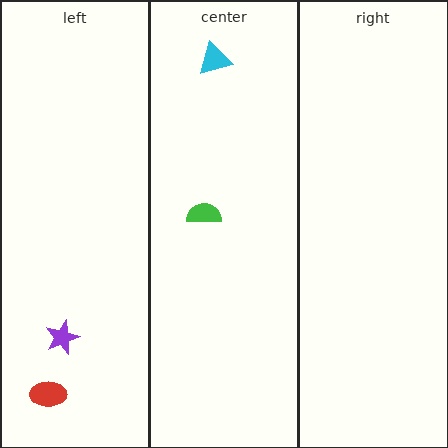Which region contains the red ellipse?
The left region.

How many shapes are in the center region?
2.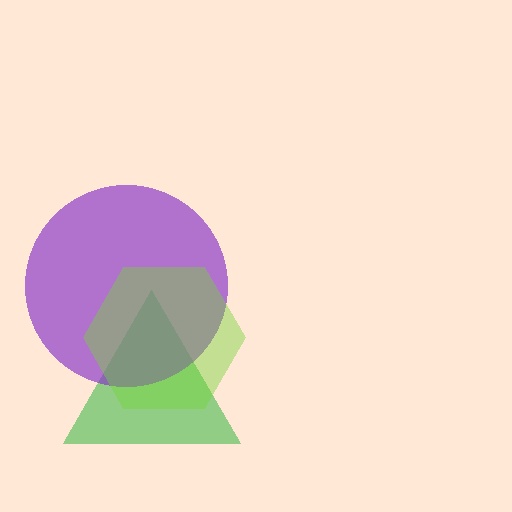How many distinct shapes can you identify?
There are 3 distinct shapes: a green triangle, a purple circle, a lime hexagon.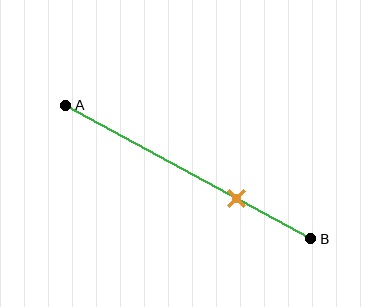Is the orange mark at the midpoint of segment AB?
No, the mark is at about 70% from A, not at the 50% midpoint.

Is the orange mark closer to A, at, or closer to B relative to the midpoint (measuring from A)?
The orange mark is closer to point B than the midpoint of segment AB.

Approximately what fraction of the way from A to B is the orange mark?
The orange mark is approximately 70% of the way from A to B.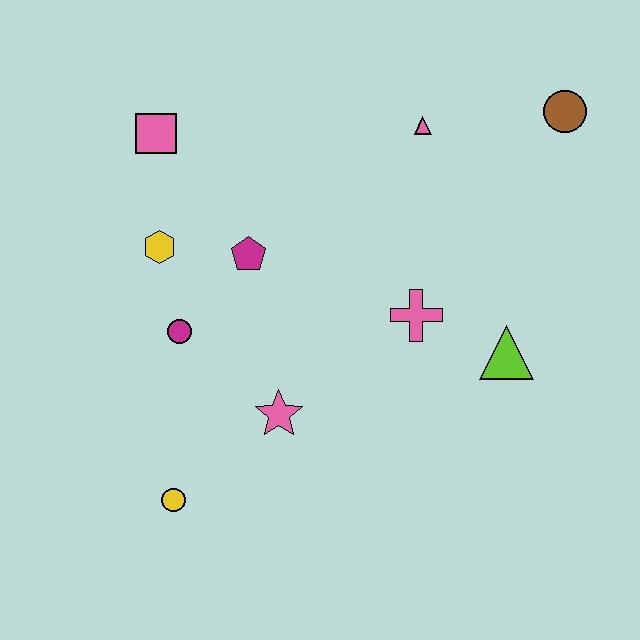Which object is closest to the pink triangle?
The brown circle is closest to the pink triangle.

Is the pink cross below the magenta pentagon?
Yes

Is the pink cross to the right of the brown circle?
No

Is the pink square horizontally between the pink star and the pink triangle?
No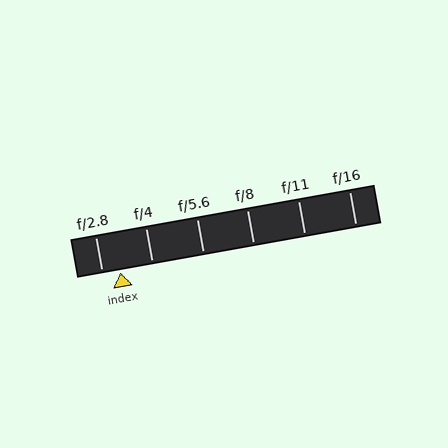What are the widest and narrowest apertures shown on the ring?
The widest aperture shown is f/2.8 and the narrowest is f/16.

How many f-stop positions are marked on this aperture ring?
There are 6 f-stop positions marked.